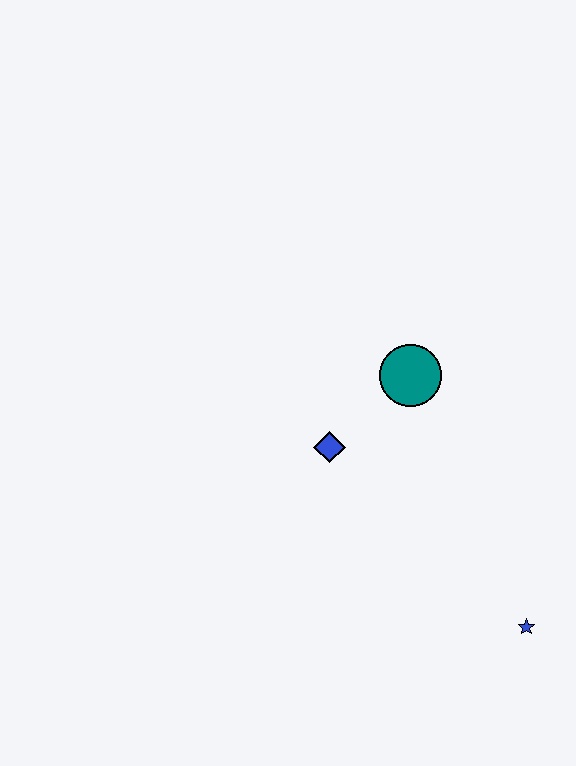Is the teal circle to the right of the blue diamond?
Yes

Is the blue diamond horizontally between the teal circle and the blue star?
No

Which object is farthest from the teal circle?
The blue star is farthest from the teal circle.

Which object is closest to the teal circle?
The blue diamond is closest to the teal circle.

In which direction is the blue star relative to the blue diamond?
The blue star is to the right of the blue diamond.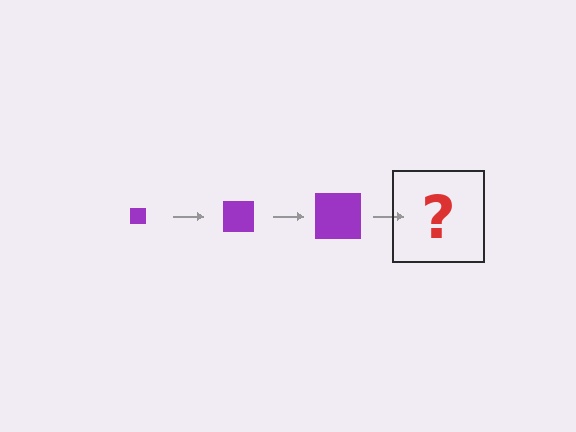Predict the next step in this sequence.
The next step is a purple square, larger than the previous one.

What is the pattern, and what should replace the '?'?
The pattern is that the square gets progressively larger each step. The '?' should be a purple square, larger than the previous one.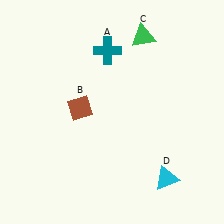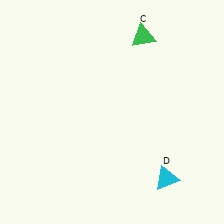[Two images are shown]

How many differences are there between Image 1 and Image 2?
There are 2 differences between the two images.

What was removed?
The teal cross (A), the brown diamond (B) were removed in Image 2.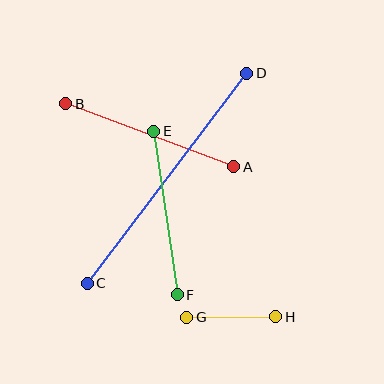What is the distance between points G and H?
The distance is approximately 89 pixels.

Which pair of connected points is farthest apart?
Points C and D are farthest apart.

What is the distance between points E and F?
The distance is approximately 165 pixels.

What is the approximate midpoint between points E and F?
The midpoint is at approximately (166, 213) pixels.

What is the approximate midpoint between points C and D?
The midpoint is at approximately (167, 178) pixels.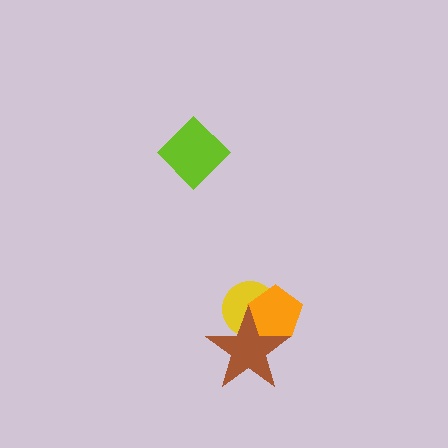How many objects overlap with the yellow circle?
2 objects overlap with the yellow circle.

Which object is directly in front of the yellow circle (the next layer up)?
The orange pentagon is directly in front of the yellow circle.